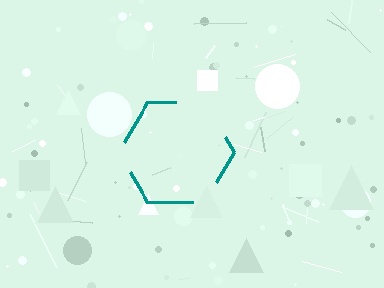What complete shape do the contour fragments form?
The contour fragments form a hexagon.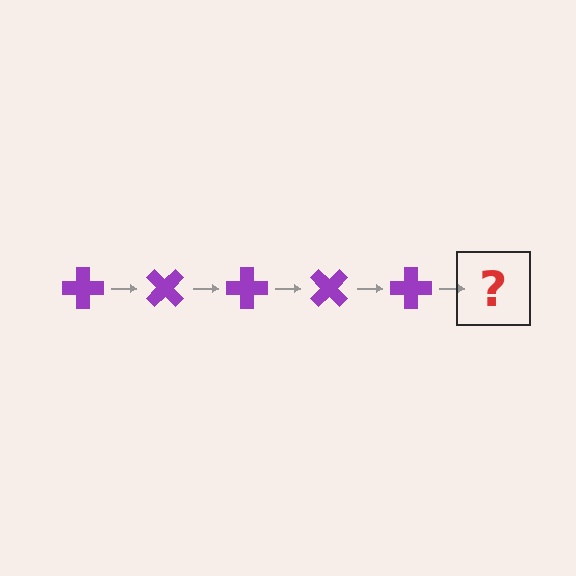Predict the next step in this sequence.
The next step is a purple cross rotated 225 degrees.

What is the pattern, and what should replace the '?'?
The pattern is that the cross rotates 45 degrees each step. The '?' should be a purple cross rotated 225 degrees.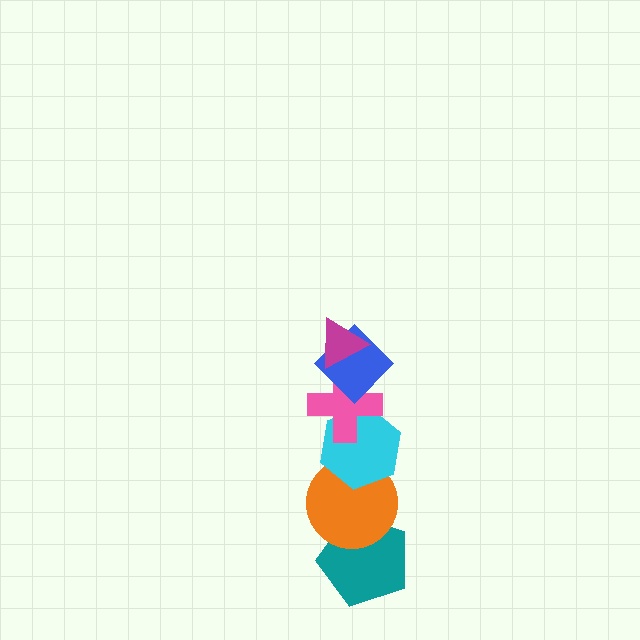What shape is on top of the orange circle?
The cyan hexagon is on top of the orange circle.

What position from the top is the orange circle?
The orange circle is 5th from the top.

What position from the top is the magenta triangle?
The magenta triangle is 1st from the top.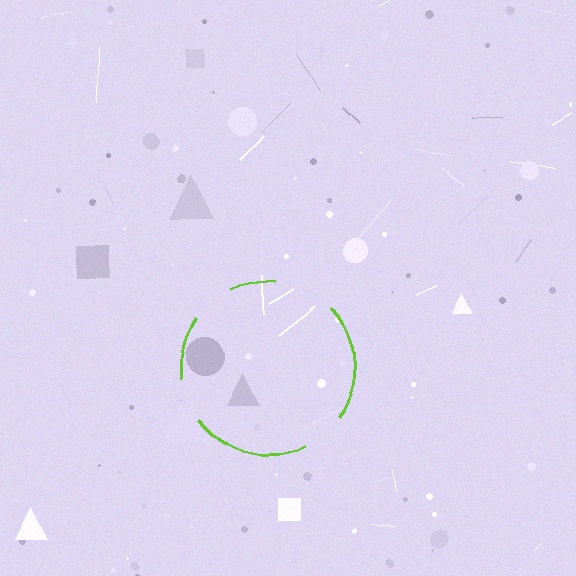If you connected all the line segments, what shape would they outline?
They would outline a circle.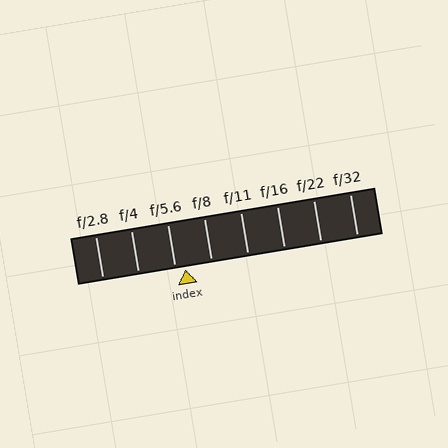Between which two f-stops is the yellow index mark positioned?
The index mark is between f/5.6 and f/8.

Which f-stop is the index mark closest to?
The index mark is closest to f/5.6.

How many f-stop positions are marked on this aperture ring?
There are 8 f-stop positions marked.